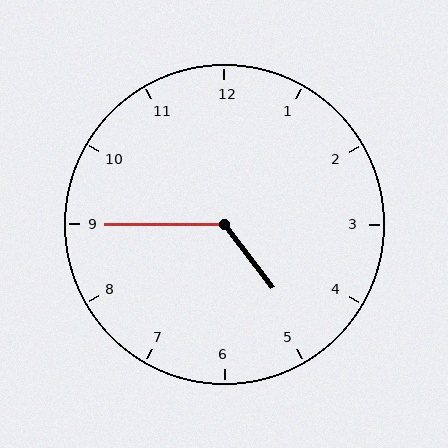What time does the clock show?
4:45.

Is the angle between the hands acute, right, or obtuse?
It is obtuse.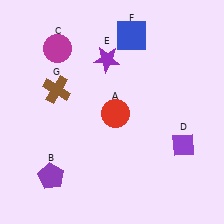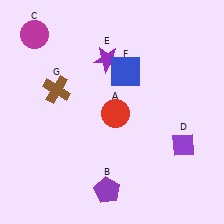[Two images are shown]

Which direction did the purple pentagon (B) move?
The purple pentagon (B) moved right.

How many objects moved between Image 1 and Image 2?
3 objects moved between the two images.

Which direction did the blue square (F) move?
The blue square (F) moved down.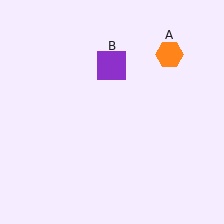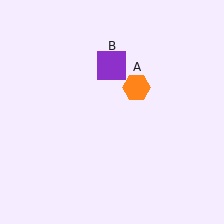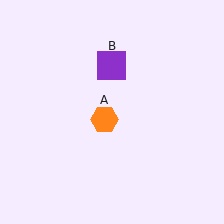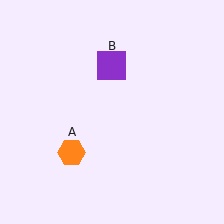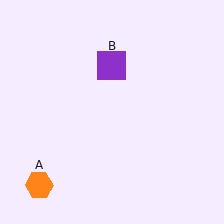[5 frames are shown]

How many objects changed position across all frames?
1 object changed position: orange hexagon (object A).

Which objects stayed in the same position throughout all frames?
Purple square (object B) remained stationary.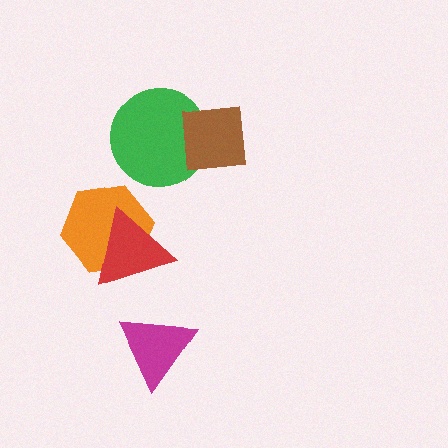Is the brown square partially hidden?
No, no other shape covers it.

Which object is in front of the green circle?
The brown square is in front of the green circle.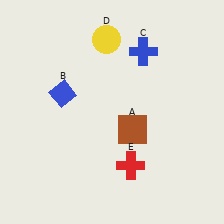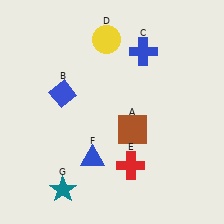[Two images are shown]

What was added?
A blue triangle (F), a teal star (G) were added in Image 2.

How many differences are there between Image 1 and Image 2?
There are 2 differences between the two images.